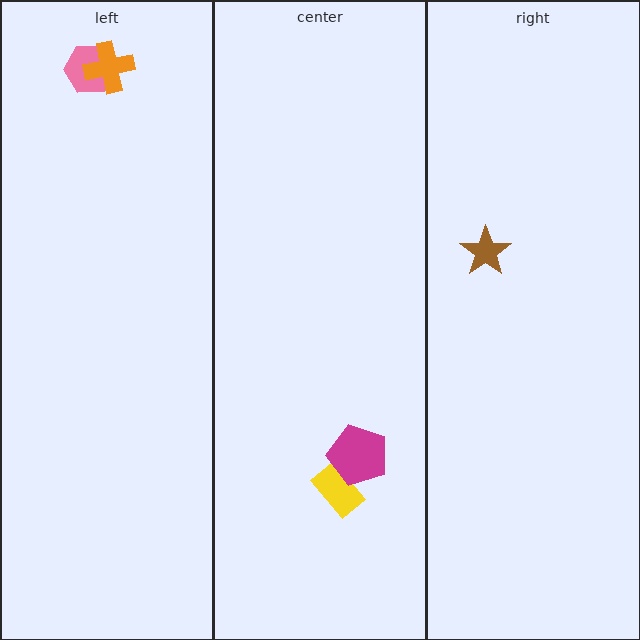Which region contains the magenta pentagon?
The center region.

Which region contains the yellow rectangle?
The center region.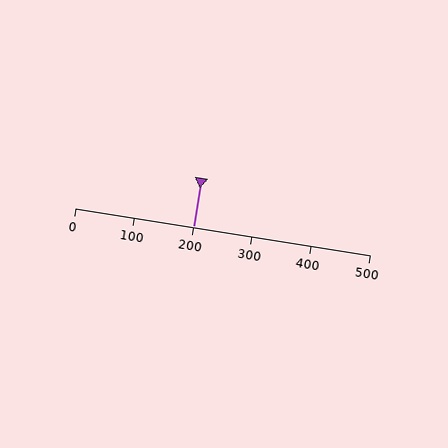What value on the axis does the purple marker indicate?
The marker indicates approximately 200.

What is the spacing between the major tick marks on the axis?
The major ticks are spaced 100 apart.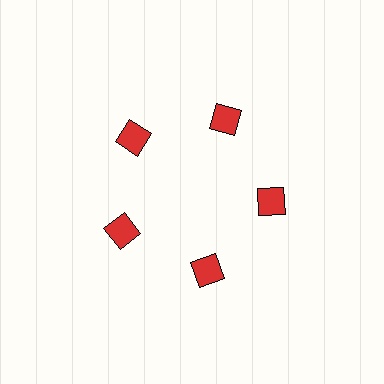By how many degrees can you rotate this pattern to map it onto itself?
The pattern maps onto itself every 72 degrees of rotation.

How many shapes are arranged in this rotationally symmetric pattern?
There are 5 shapes, arranged in 5 groups of 1.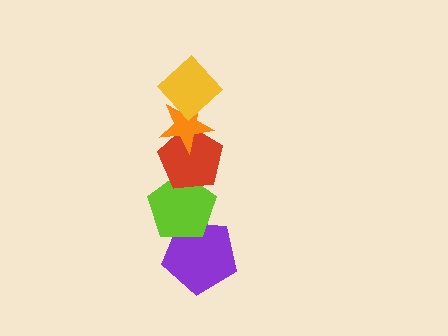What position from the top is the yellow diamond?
The yellow diamond is 1st from the top.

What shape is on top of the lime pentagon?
The red pentagon is on top of the lime pentagon.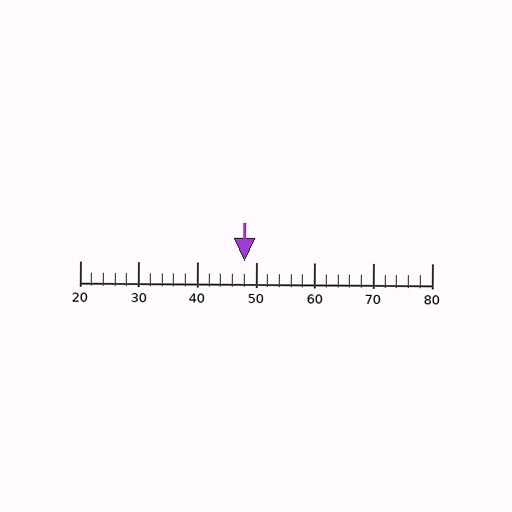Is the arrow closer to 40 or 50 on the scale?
The arrow is closer to 50.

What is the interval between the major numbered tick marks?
The major tick marks are spaced 10 units apart.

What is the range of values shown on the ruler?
The ruler shows values from 20 to 80.